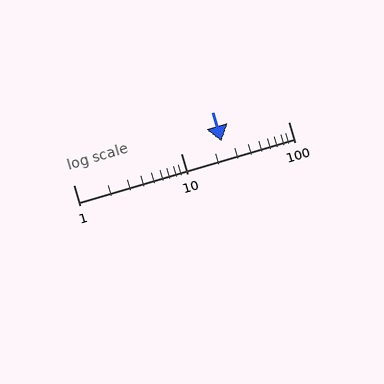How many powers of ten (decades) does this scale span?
The scale spans 2 decades, from 1 to 100.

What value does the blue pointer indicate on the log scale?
The pointer indicates approximately 24.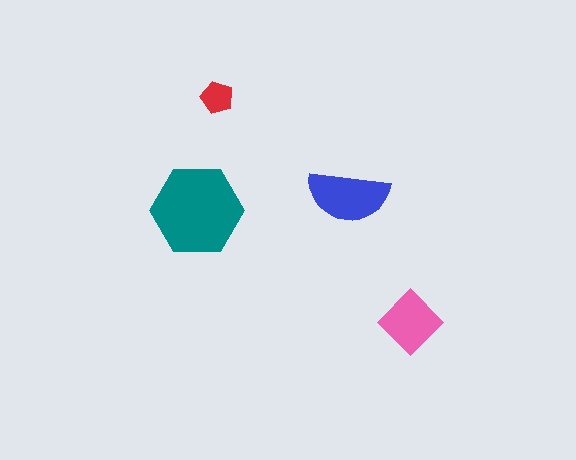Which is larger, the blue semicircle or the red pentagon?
The blue semicircle.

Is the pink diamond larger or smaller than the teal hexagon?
Smaller.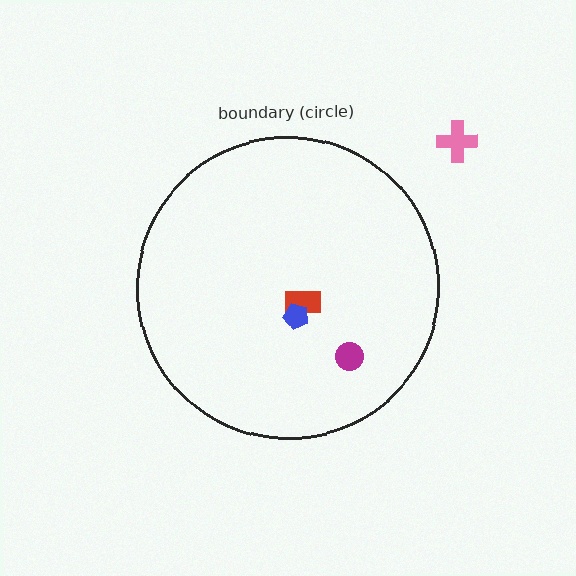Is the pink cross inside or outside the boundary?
Outside.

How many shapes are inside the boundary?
3 inside, 1 outside.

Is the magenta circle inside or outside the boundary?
Inside.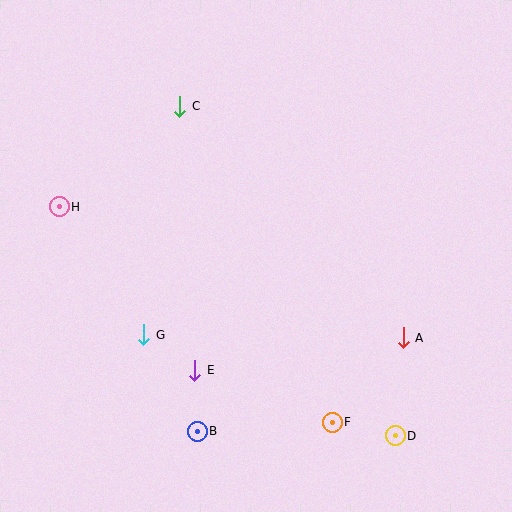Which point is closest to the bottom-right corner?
Point D is closest to the bottom-right corner.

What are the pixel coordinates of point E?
Point E is at (195, 370).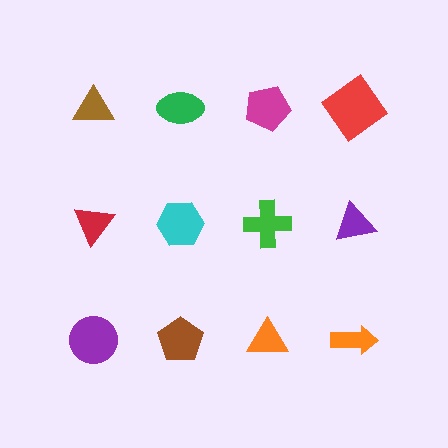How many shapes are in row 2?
4 shapes.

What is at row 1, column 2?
A green ellipse.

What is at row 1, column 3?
A magenta pentagon.